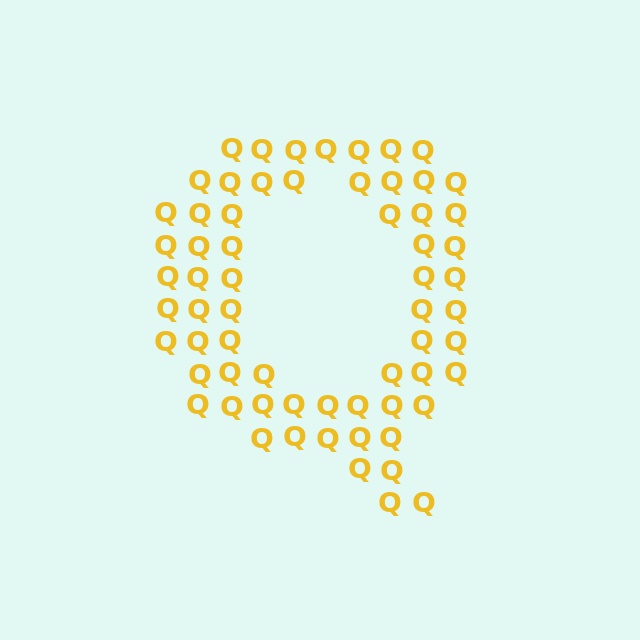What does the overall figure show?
The overall figure shows the letter Q.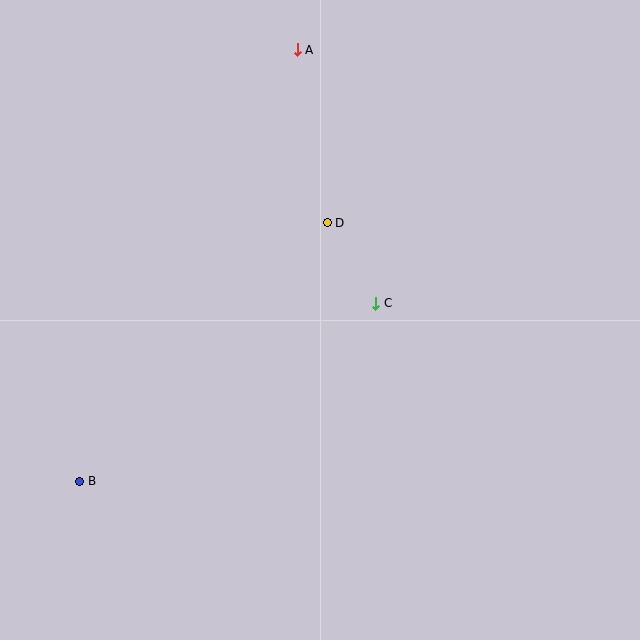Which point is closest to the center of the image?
Point C at (376, 303) is closest to the center.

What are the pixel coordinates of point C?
Point C is at (376, 303).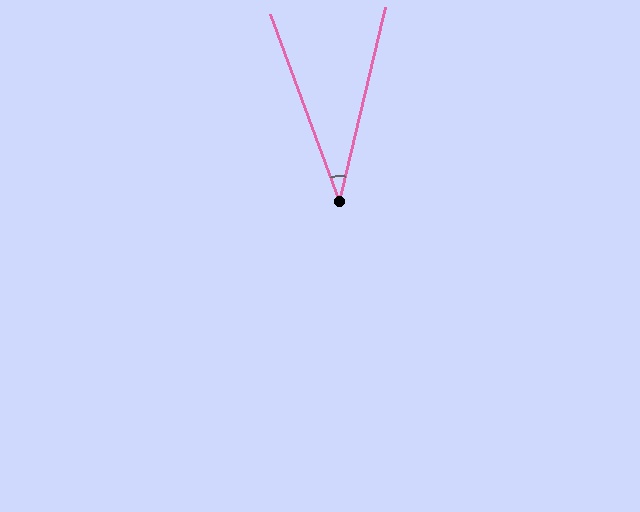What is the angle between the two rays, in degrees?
Approximately 34 degrees.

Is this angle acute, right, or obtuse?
It is acute.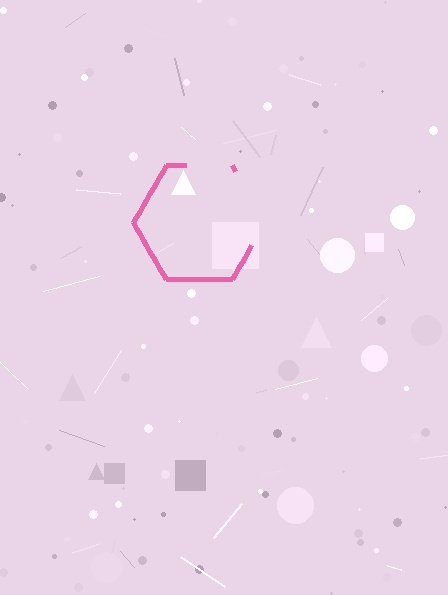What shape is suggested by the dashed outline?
The dashed outline suggests a hexagon.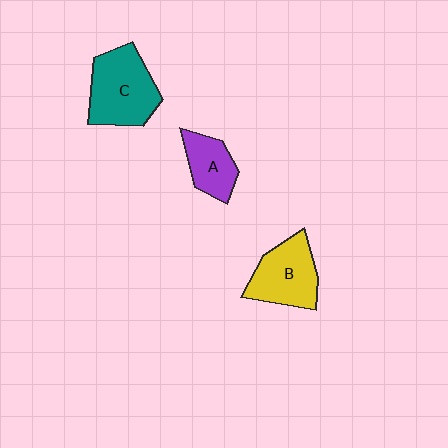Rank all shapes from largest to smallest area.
From largest to smallest: C (teal), B (yellow), A (purple).